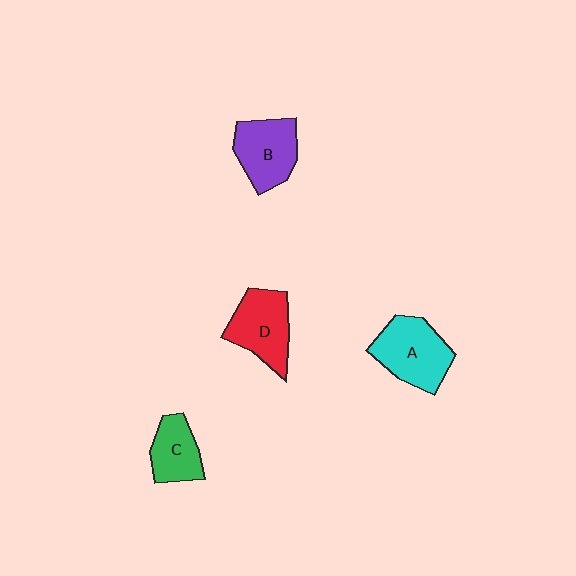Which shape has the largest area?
Shape A (cyan).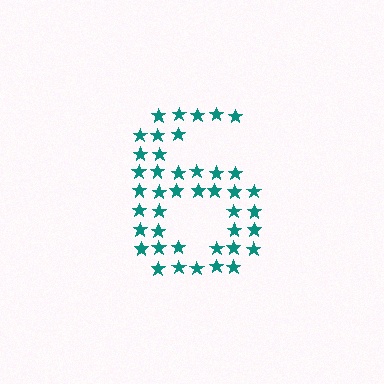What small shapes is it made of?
It is made of small stars.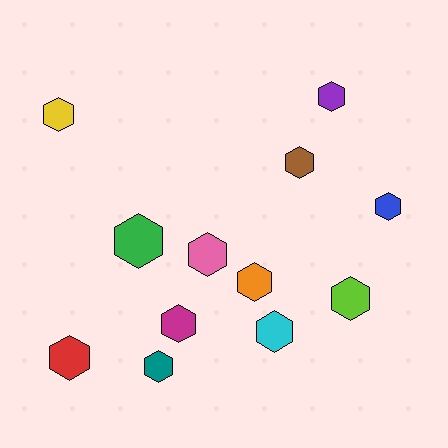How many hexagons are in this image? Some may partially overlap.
There are 12 hexagons.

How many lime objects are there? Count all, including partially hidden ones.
There is 1 lime object.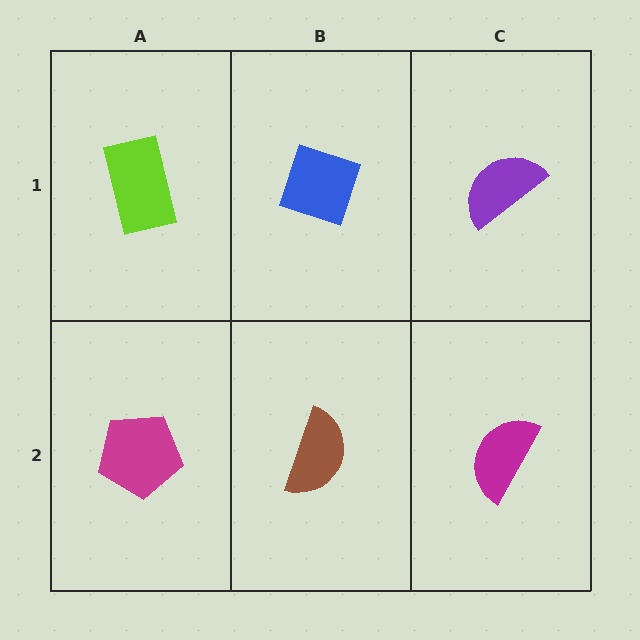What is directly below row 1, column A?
A magenta pentagon.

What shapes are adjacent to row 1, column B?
A brown semicircle (row 2, column B), a lime rectangle (row 1, column A), a purple semicircle (row 1, column C).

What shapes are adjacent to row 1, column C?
A magenta semicircle (row 2, column C), a blue diamond (row 1, column B).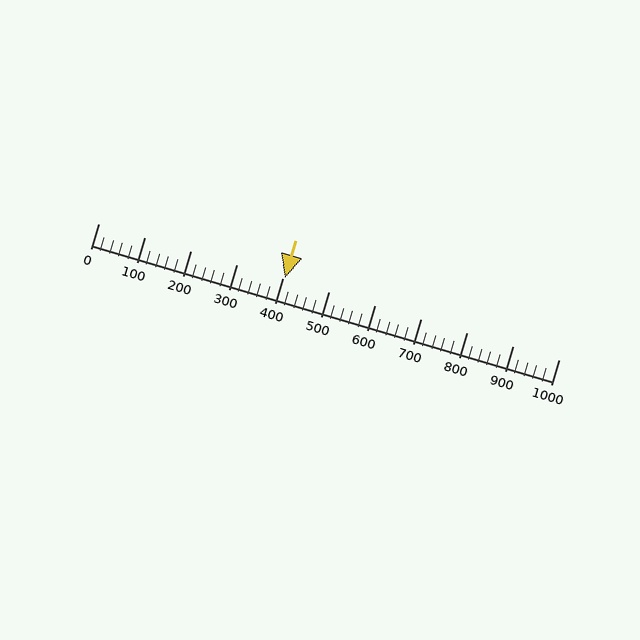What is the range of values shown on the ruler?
The ruler shows values from 0 to 1000.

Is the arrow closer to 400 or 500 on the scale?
The arrow is closer to 400.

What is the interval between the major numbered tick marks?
The major tick marks are spaced 100 units apart.